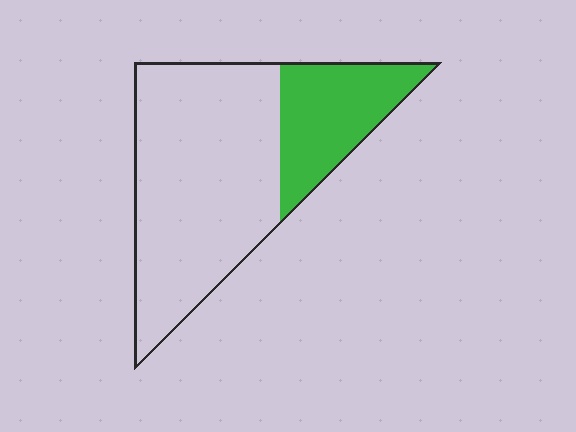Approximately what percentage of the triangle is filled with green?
Approximately 30%.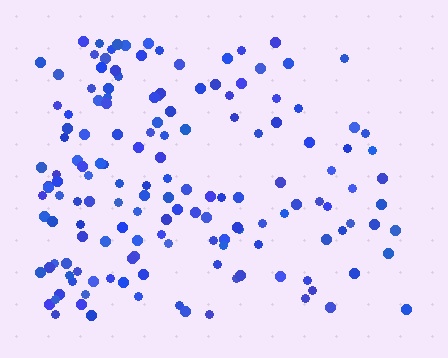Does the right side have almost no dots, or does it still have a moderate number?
Still a moderate number, just noticeably fewer than the left.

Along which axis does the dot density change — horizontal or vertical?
Horizontal.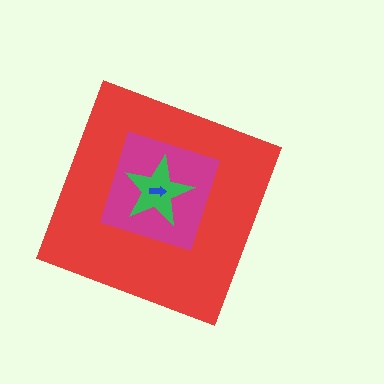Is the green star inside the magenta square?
Yes.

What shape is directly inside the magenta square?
The green star.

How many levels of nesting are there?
4.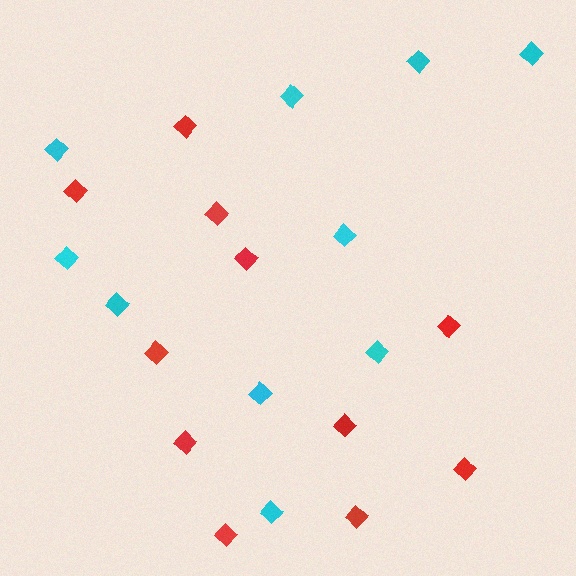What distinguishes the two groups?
There are 2 groups: one group of red diamonds (11) and one group of cyan diamonds (10).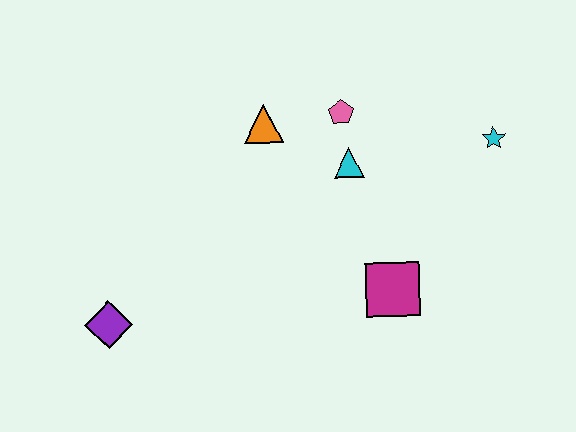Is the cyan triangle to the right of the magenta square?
No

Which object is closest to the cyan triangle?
The pink pentagon is closest to the cyan triangle.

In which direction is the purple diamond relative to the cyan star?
The purple diamond is to the left of the cyan star.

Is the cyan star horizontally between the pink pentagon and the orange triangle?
No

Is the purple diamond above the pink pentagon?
No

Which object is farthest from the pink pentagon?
The purple diamond is farthest from the pink pentagon.